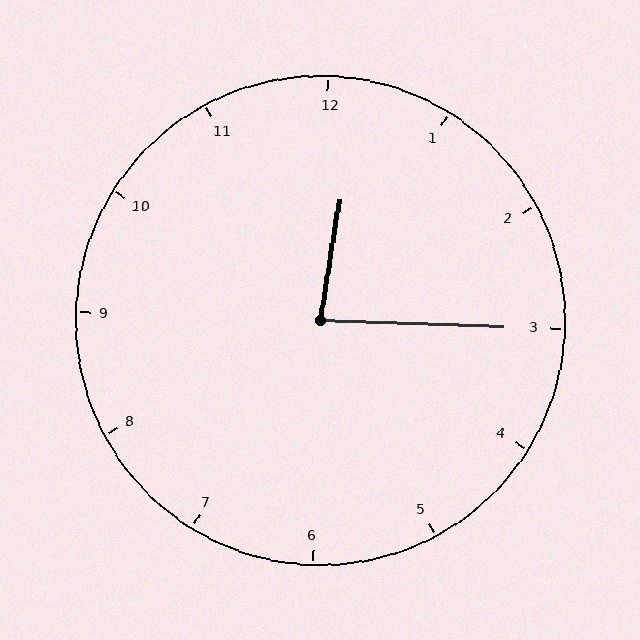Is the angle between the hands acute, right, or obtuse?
It is acute.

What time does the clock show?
12:15.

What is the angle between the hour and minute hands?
Approximately 82 degrees.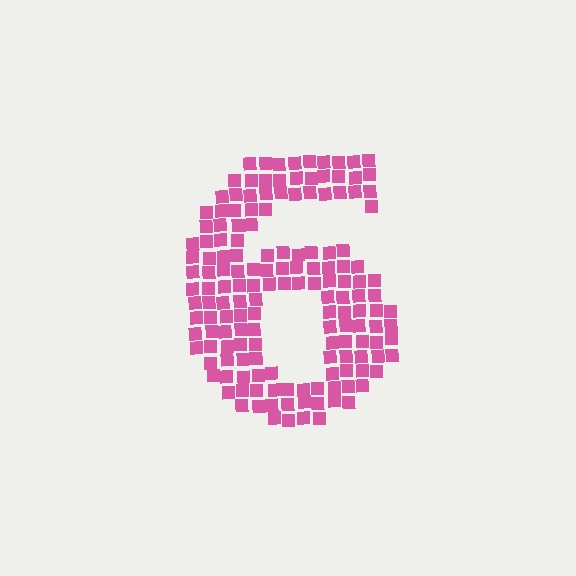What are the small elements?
The small elements are squares.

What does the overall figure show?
The overall figure shows the digit 6.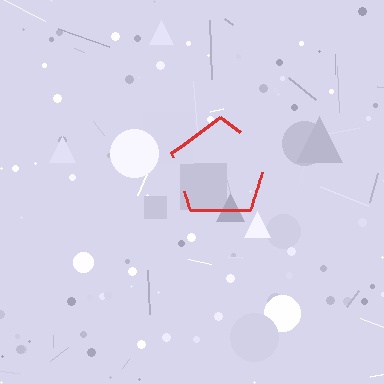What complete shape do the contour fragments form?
The contour fragments form a pentagon.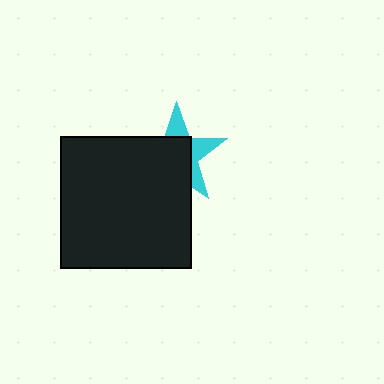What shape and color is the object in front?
The object in front is a black square.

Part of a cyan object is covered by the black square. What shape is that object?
It is a star.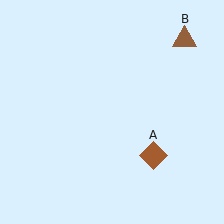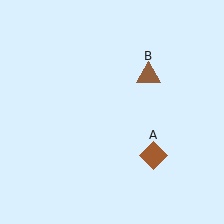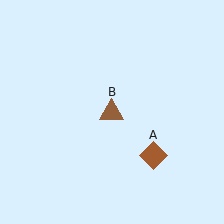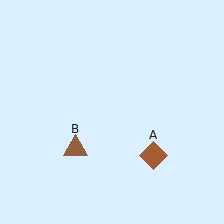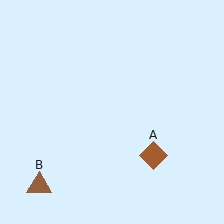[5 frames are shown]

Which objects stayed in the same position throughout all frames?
Brown diamond (object A) remained stationary.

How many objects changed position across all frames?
1 object changed position: brown triangle (object B).